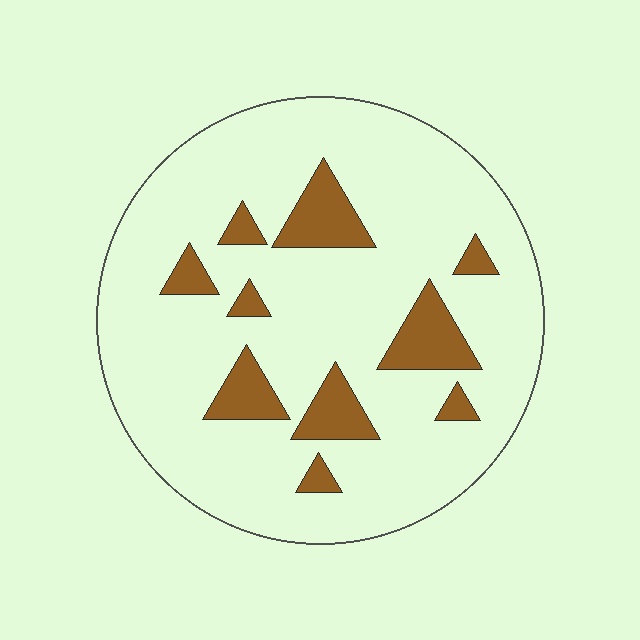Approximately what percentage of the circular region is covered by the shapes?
Approximately 15%.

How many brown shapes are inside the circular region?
10.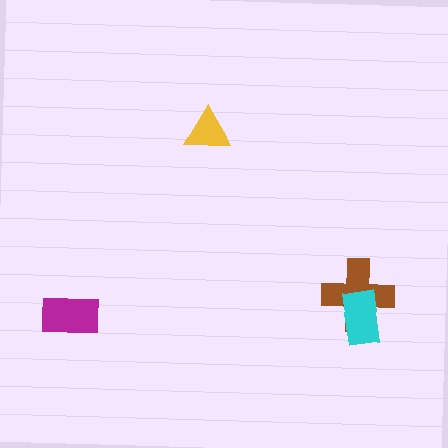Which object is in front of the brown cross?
The cyan rectangle is in front of the brown cross.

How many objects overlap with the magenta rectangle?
0 objects overlap with the magenta rectangle.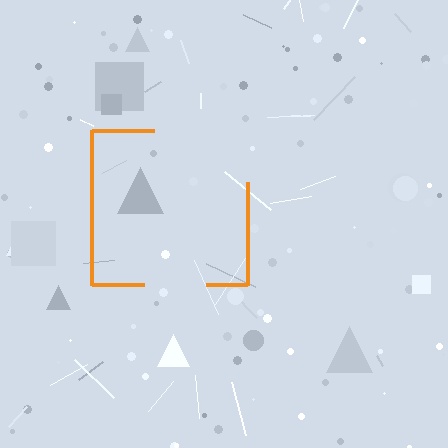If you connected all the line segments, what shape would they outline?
They would outline a square.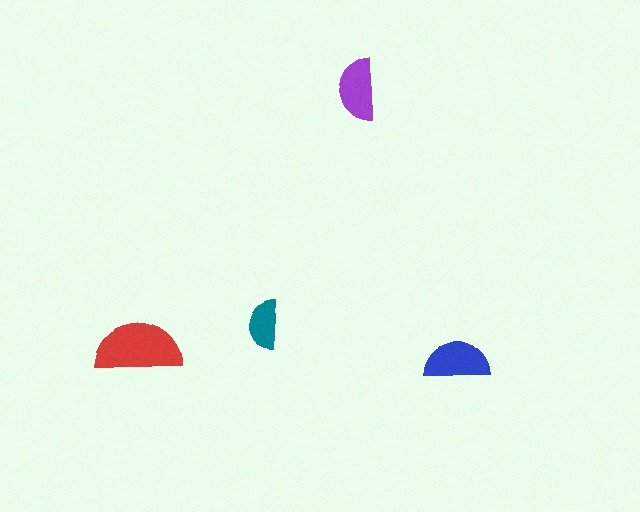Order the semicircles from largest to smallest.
the red one, the blue one, the purple one, the teal one.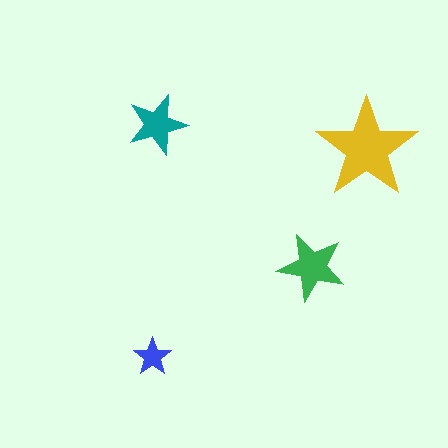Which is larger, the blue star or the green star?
The green one.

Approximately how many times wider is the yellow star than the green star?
About 1.5 times wider.